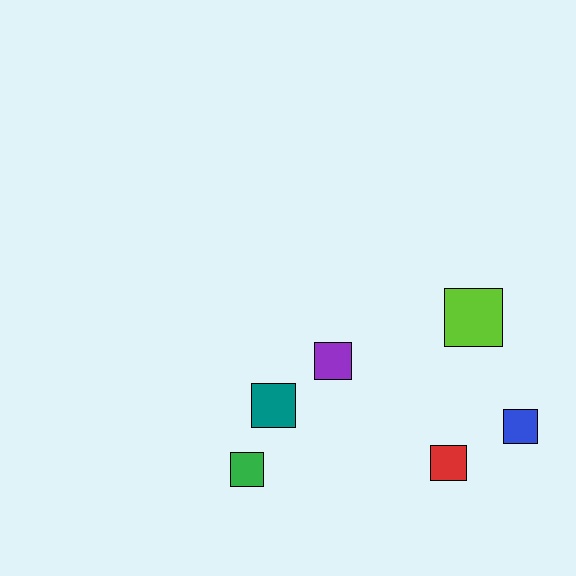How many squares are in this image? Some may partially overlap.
There are 6 squares.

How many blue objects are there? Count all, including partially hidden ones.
There is 1 blue object.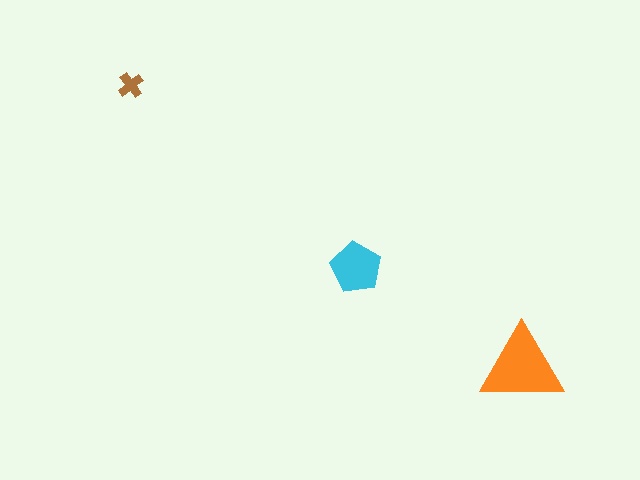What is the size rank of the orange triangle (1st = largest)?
1st.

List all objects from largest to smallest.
The orange triangle, the cyan pentagon, the brown cross.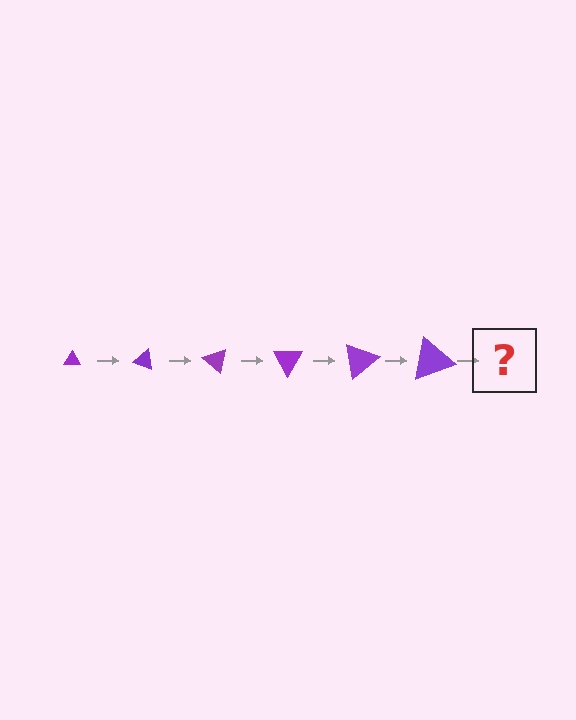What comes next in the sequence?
The next element should be a triangle, larger than the previous one and rotated 120 degrees from the start.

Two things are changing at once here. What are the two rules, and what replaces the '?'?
The two rules are that the triangle grows larger each step and it rotates 20 degrees each step. The '?' should be a triangle, larger than the previous one and rotated 120 degrees from the start.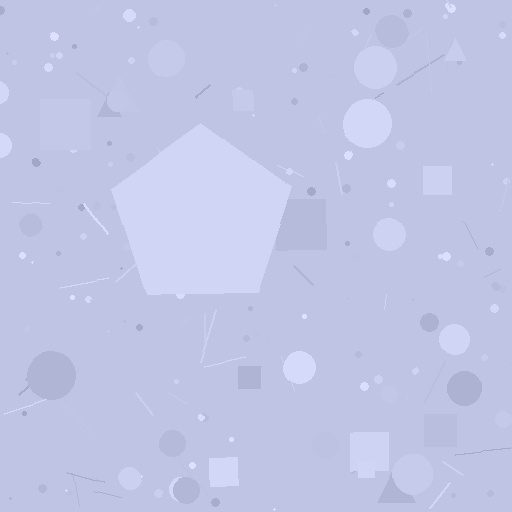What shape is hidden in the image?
A pentagon is hidden in the image.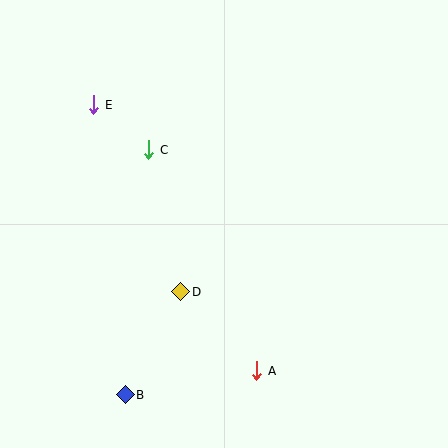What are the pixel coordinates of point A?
Point A is at (257, 371).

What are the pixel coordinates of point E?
Point E is at (94, 105).